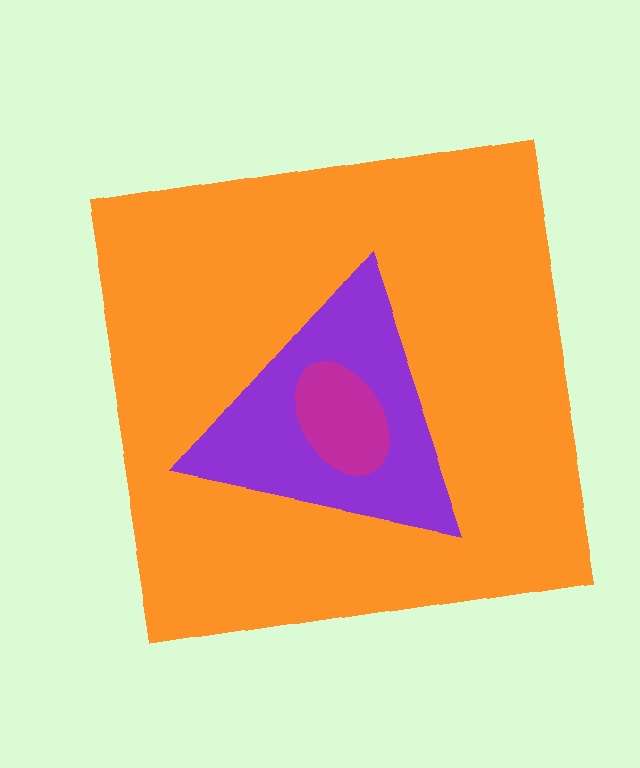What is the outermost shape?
The orange square.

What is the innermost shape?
The magenta ellipse.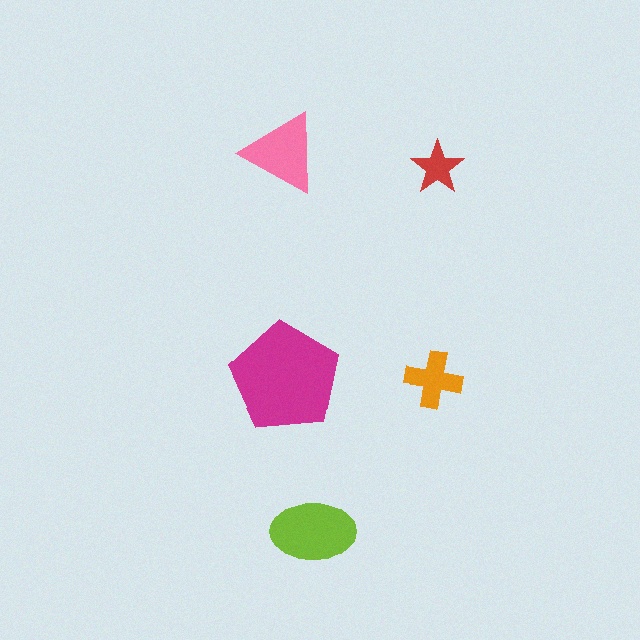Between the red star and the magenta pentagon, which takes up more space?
The magenta pentagon.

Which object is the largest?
The magenta pentagon.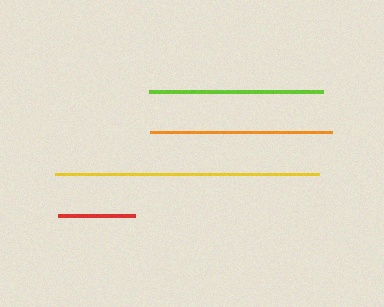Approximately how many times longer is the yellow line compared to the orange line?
The yellow line is approximately 1.5 times the length of the orange line.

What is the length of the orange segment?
The orange segment is approximately 182 pixels long.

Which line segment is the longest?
The yellow line is the longest at approximately 264 pixels.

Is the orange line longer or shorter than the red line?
The orange line is longer than the red line.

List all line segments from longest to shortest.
From longest to shortest: yellow, orange, lime, red.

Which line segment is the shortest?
The red line is the shortest at approximately 77 pixels.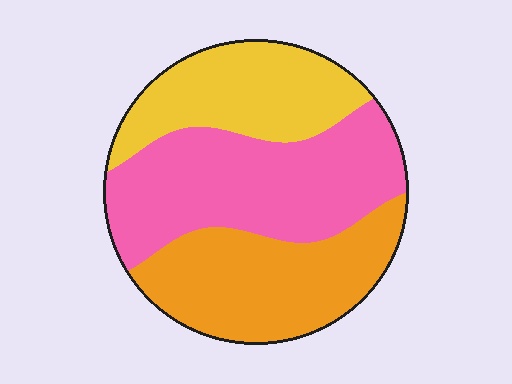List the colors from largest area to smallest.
From largest to smallest: pink, orange, yellow.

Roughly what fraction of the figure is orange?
Orange takes up between a sixth and a third of the figure.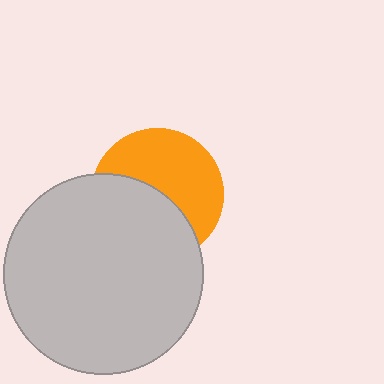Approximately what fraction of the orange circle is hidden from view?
Roughly 47% of the orange circle is hidden behind the light gray circle.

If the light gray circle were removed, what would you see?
You would see the complete orange circle.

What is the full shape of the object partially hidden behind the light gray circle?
The partially hidden object is an orange circle.